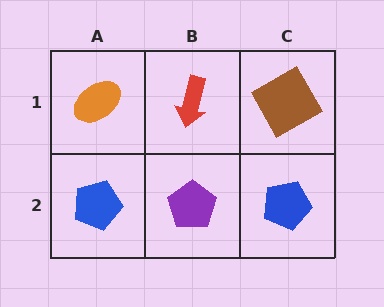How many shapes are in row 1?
3 shapes.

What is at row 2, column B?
A purple pentagon.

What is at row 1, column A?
An orange ellipse.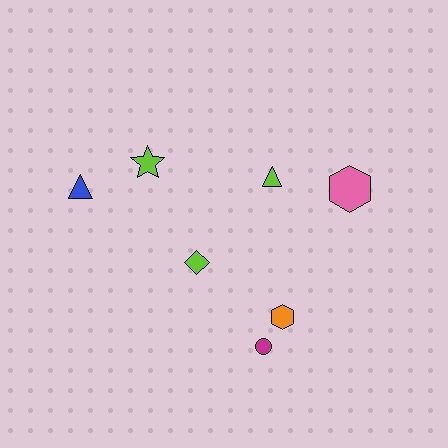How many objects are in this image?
There are 7 objects.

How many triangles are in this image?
There are 2 triangles.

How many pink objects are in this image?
There is 1 pink object.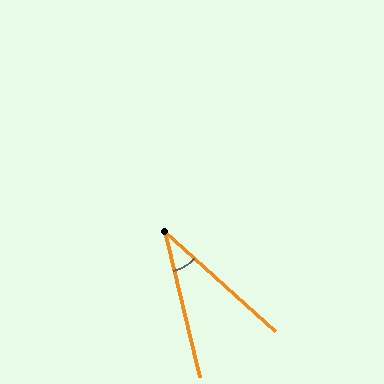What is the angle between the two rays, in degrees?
Approximately 34 degrees.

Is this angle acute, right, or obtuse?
It is acute.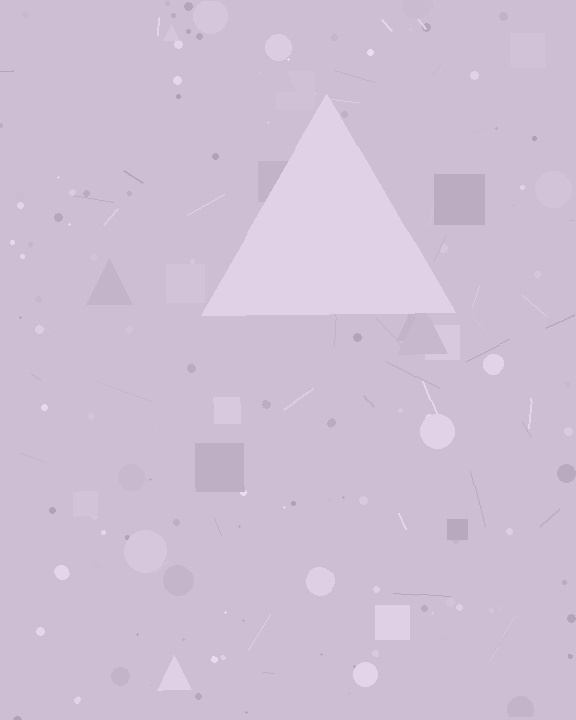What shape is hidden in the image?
A triangle is hidden in the image.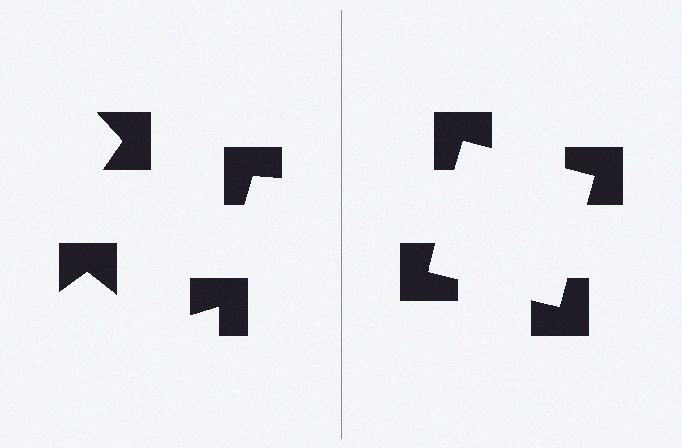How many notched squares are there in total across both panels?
8 — 4 on each side.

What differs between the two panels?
The notched squares are positioned identically on both sides; only the wedge orientations differ. On the right they align to a square; on the left they are misaligned.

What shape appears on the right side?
An illusory square.